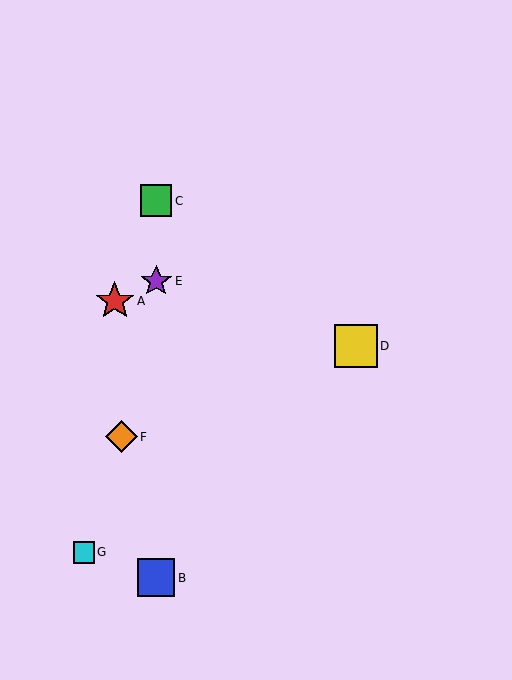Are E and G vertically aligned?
No, E is at x≈156 and G is at x≈84.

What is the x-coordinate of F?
Object F is at x≈122.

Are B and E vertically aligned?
Yes, both are at x≈156.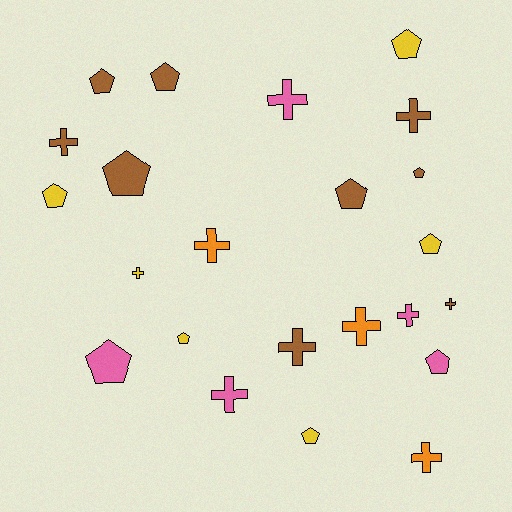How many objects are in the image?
There are 23 objects.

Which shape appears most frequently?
Pentagon, with 12 objects.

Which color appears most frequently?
Brown, with 9 objects.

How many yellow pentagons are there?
There are 5 yellow pentagons.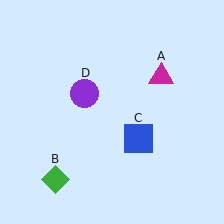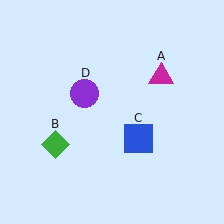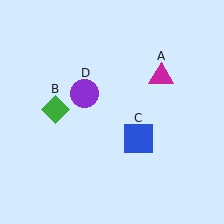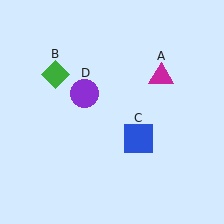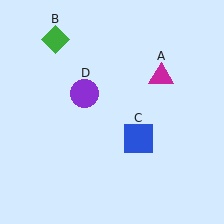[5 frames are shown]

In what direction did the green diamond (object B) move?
The green diamond (object B) moved up.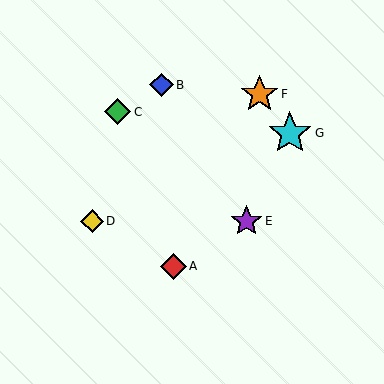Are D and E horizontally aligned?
Yes, both are at y≈221.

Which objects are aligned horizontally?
Objects D, E are aligned horizontally.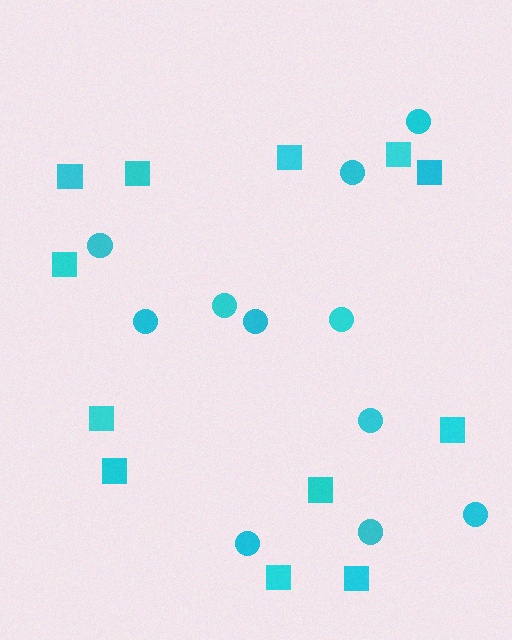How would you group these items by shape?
There are 2 groups: one group of circles (11) and one group of squares (12).